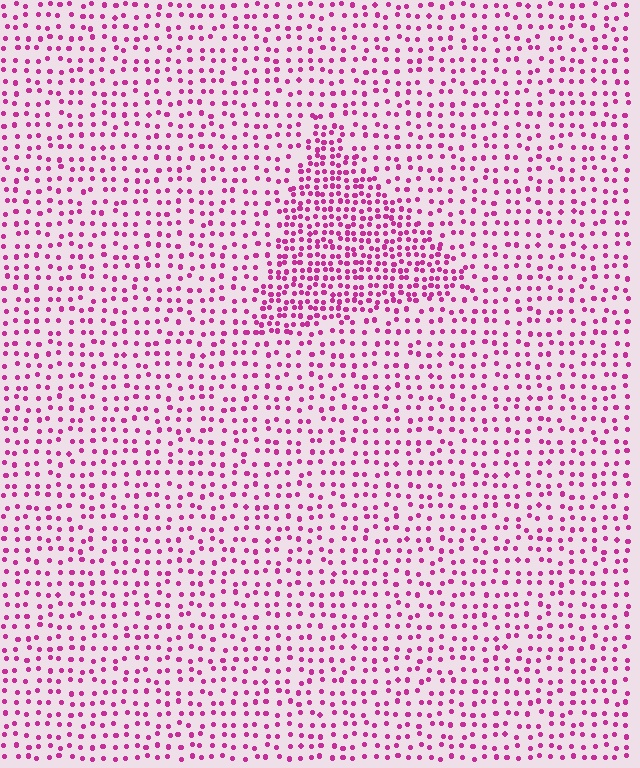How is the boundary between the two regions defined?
The boundary is defined by a change in element density (approximately 2.0x ratio). All elements are the same color, size, and shape.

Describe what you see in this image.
The image contains small magenta elements arranged at two different densities. A triangle-shaped region is visible where the elements are more densely packed than the surrounding area.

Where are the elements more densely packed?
The elements are more densely packed inside the triangle boundary.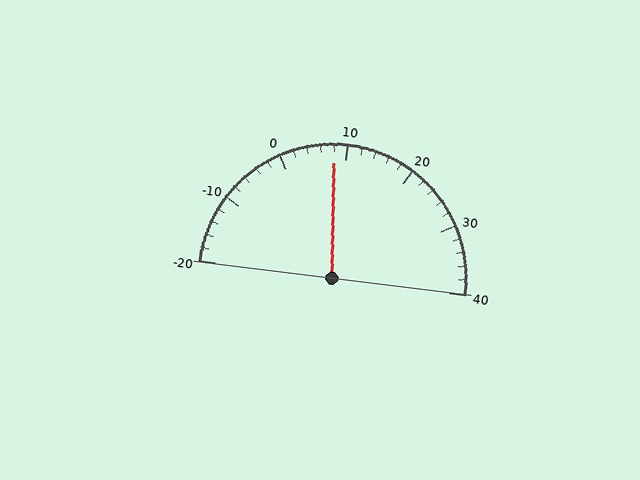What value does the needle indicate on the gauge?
The needle indicates approximately 8.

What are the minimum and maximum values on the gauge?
The gauge ranges from -20 to 40.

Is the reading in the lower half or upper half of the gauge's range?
The reading is in the lower half of the range (-20 to 40).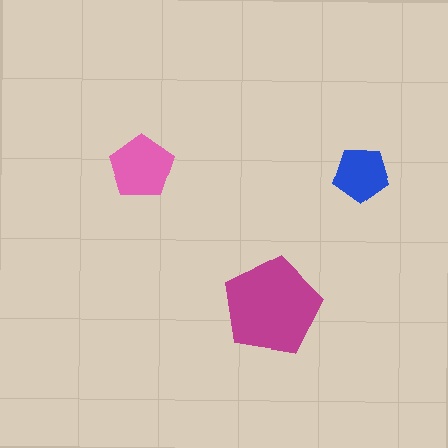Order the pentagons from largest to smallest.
the magenta one, the pink one, the blue one.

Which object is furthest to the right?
The blue pentagon is rightmost.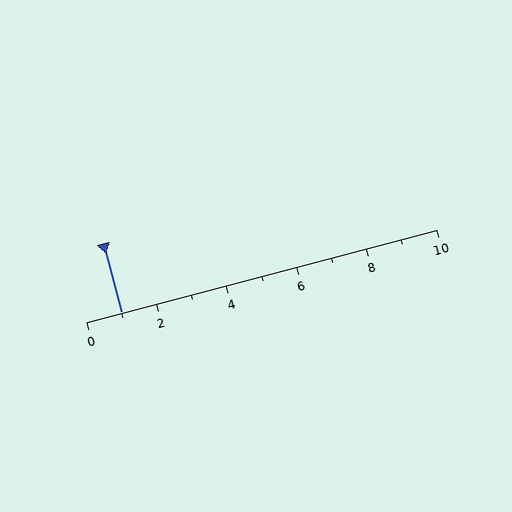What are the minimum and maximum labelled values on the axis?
The axis runs from 0 to 10.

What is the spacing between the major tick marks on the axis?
The major ticks are spaced 2 apart.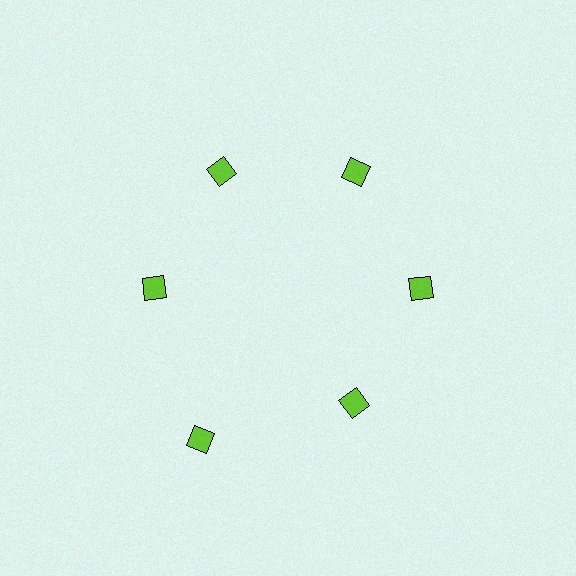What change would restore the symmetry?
The symmetry would be restored by moving it inward, back onto the ring so that all 6 diamonds sit at equal angles and equal distance from the center.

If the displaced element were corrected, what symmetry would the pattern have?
It would have 6-fold rotational symmetry — the pattern would map onto itself every 60 degrees.